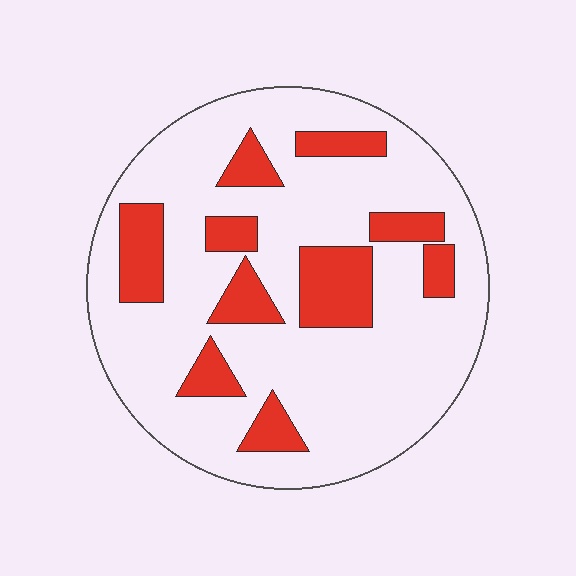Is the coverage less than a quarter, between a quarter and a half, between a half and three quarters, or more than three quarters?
Less than a quarter.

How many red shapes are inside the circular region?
10.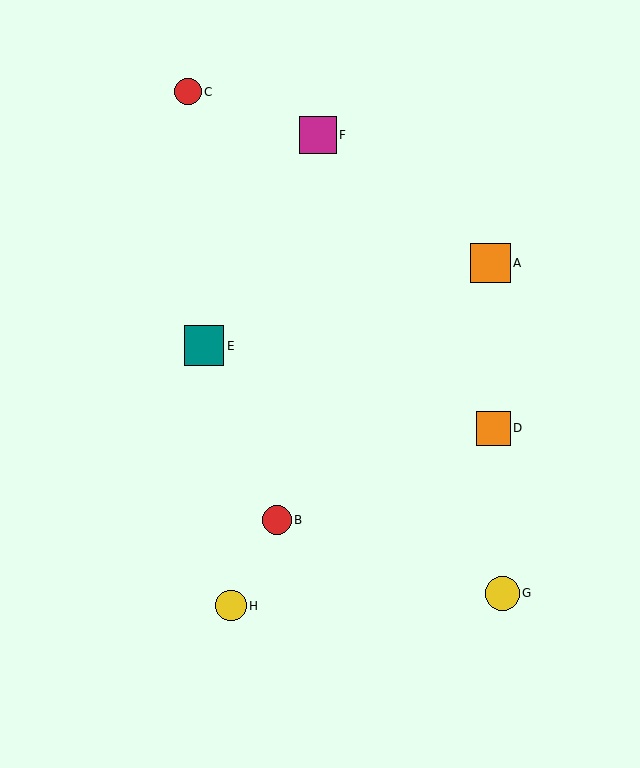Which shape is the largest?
The teal square (labeled E) is the largest.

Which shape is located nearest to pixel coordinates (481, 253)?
The orange square (labeled A) at (490, 263) is nearest to that location.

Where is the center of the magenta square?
The center of the magenta square is at (318, 135).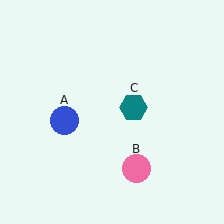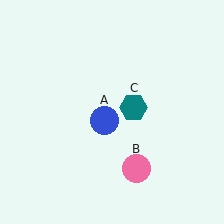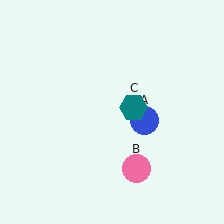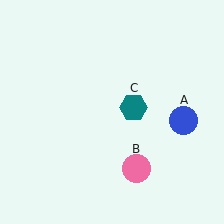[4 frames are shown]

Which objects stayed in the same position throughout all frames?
Pink circle (object B) and teal hexagon (object C) remained stationary.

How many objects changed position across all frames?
1 object changed position: blue circle (object A).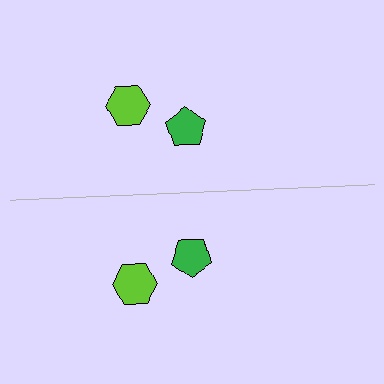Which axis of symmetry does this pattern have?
The pattern has a horizontal axis of symmetry running through the center of the image.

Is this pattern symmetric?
Yes, this pattern has bilateral (reflection) symmetry.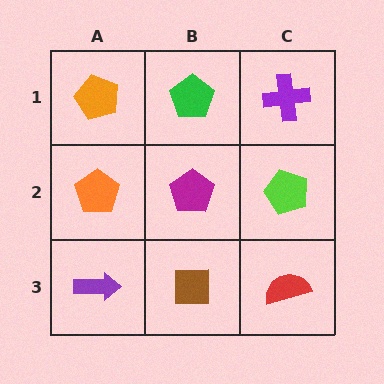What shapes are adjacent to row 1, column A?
An orange pentagon (row 2, column A), a green pentagon (row 1, column B).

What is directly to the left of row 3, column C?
A brown square.